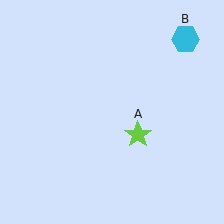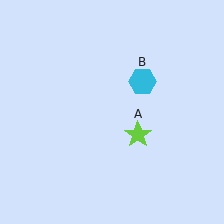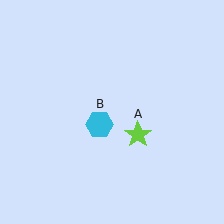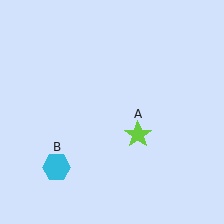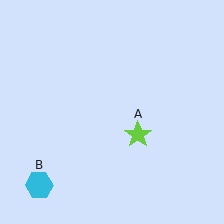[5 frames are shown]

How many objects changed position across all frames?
1 object changed position: cyan hexagon (object B).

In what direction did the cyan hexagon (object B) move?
The cyan hexagon (object B) moved down and to the left.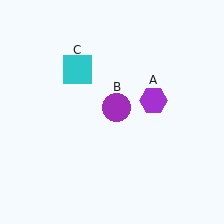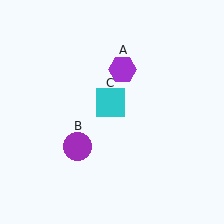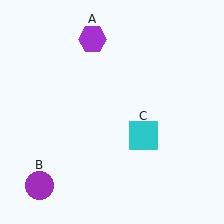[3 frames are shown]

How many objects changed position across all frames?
3 objects changed position: purple hexagon (object A), purple circle (object B), cyan square (object C).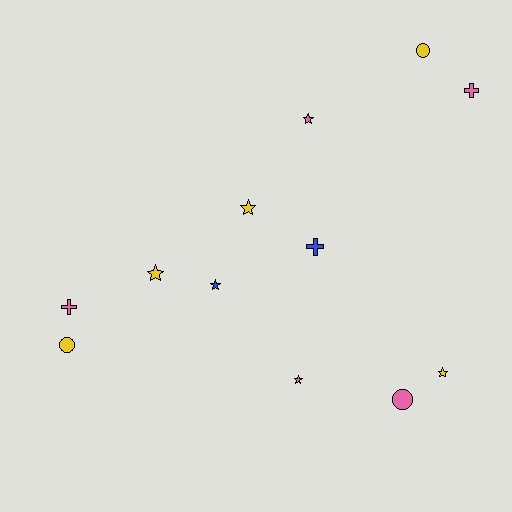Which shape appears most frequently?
Star, with 6 objects.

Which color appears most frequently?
Yellow, with 5 objects.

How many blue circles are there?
There are no blue circles.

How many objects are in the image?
There are 12 objects.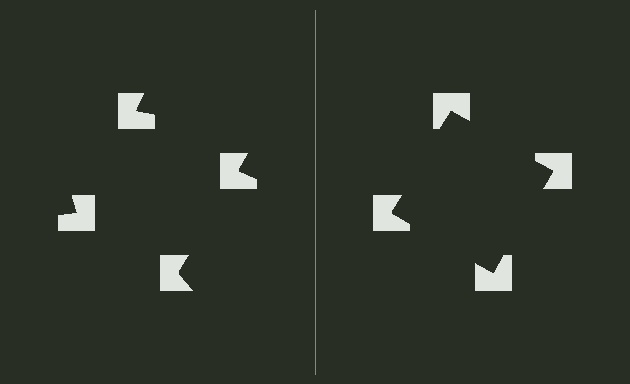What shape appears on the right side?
An illusory square.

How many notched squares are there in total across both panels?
8 — 4 on each side.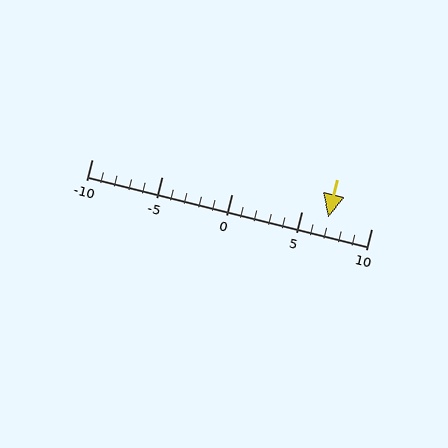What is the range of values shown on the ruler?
The ruler shows values from -10 to 10.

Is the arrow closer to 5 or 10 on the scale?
The arrow is closer to 5.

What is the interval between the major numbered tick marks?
The major tick marks are spaced 5 units apart.